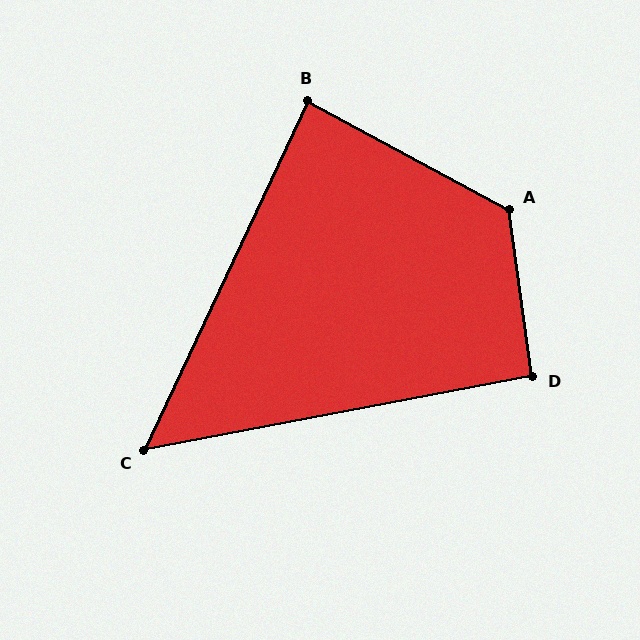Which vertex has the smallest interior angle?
C, at approximately 54 degrees.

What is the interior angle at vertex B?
Approximately 87 degrees (approximately right).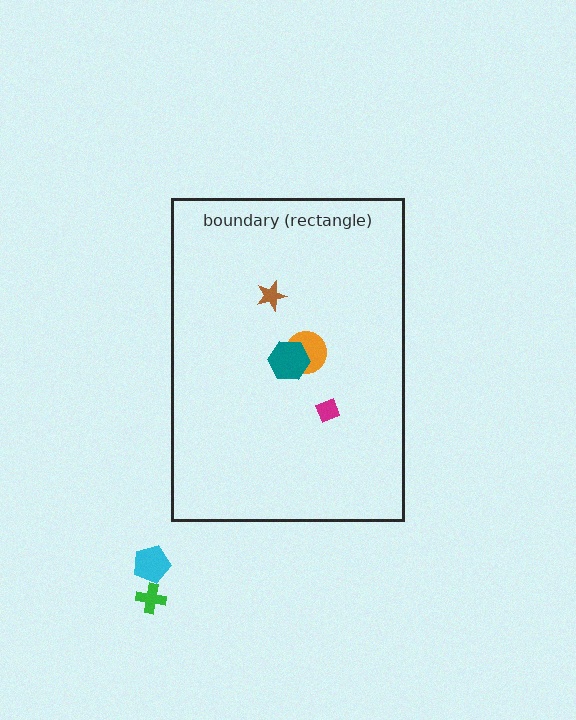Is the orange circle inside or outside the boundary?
Inside.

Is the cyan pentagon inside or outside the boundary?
Outside.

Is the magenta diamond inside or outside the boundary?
Inside.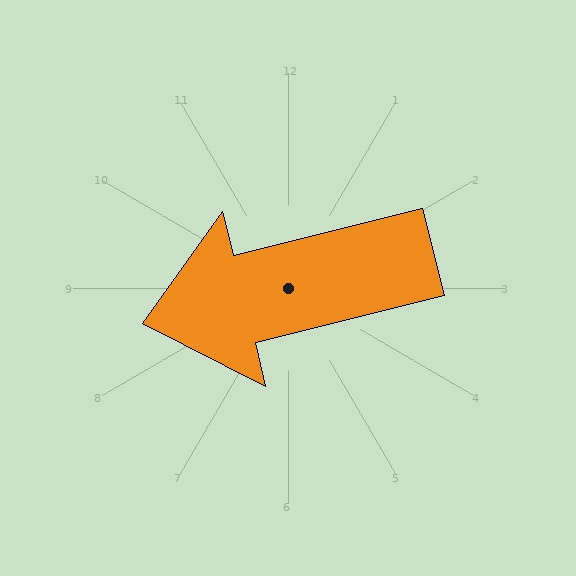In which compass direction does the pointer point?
West.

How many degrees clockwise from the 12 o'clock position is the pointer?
Approximately 256 degrees.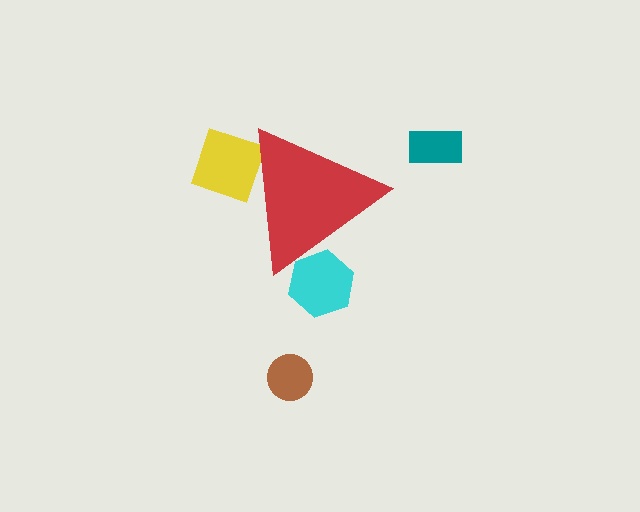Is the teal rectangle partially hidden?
No, the teal rectangle is fully visible.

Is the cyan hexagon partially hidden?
Yes, the cyan hexagon is partially hidden behind the red triangle.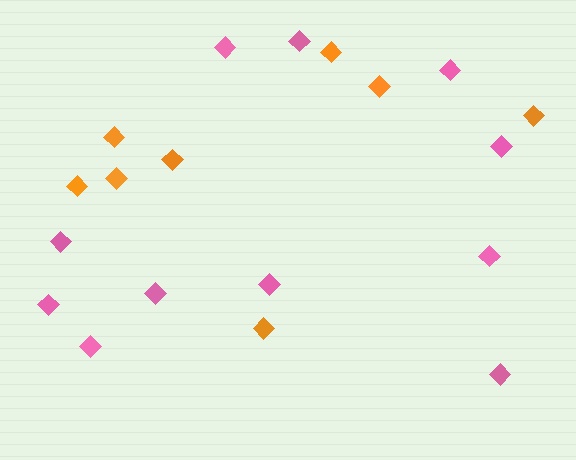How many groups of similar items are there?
There are 2 groups: one group of pink diamonds (11) and one group of orange diamonds (8).